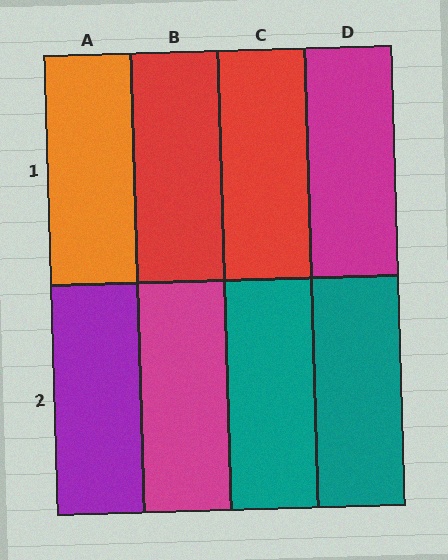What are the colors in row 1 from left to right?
Orange, red, red, magenta.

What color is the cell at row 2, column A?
Purple.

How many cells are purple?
1 cell is purple.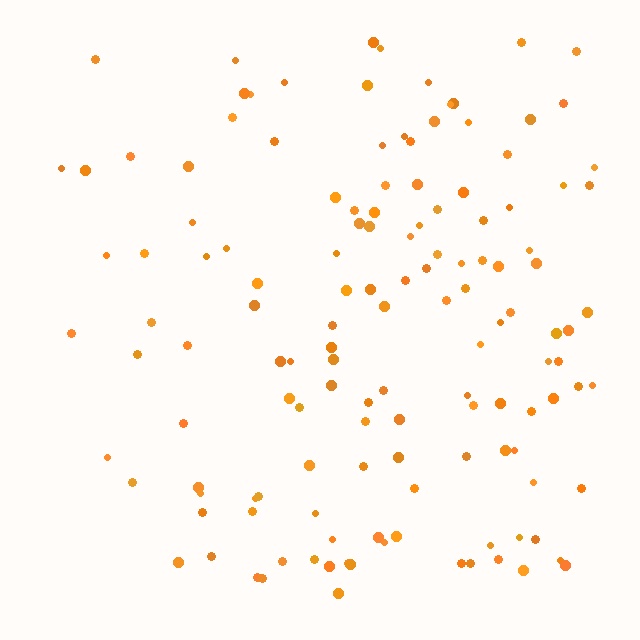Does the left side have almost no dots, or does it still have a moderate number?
Still a moderate number, just noticeably fewer than the right.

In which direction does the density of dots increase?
From left to right, with the right side densest.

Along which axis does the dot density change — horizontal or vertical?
Horizontal.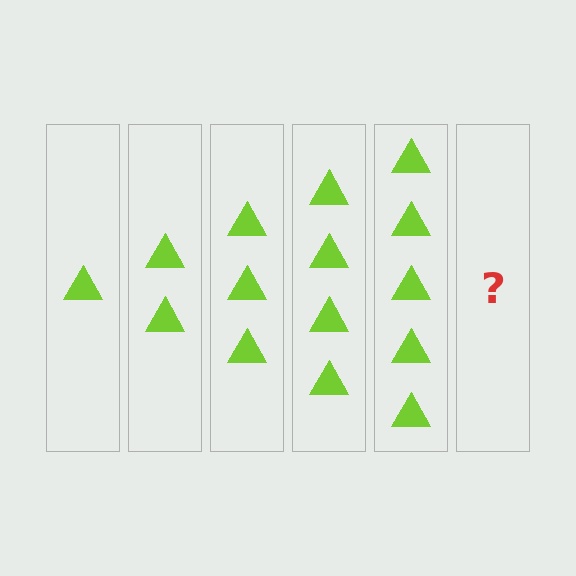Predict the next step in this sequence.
The next step is 6 triangles.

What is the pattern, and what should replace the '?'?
The pattern is that each step adds one more triangle. The '?' should be 6 triangles.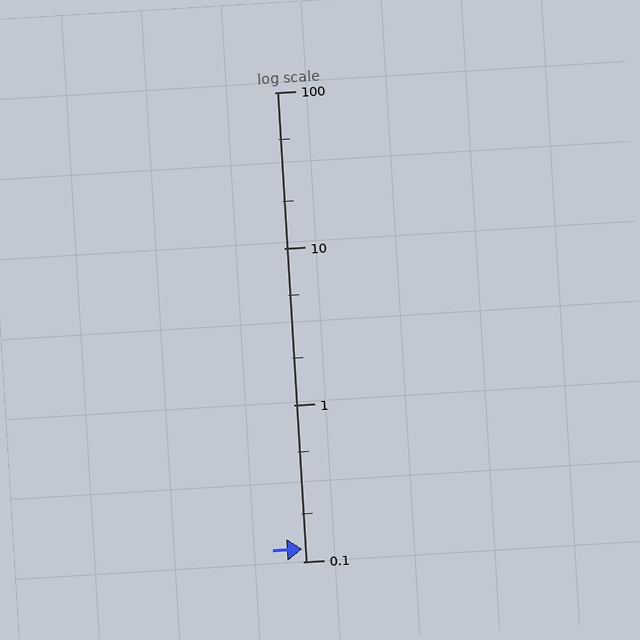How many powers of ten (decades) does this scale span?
The scale spans 3 decades, from 0.1 to 100.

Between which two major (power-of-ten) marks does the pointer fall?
The pointer is between 0.1 and 1.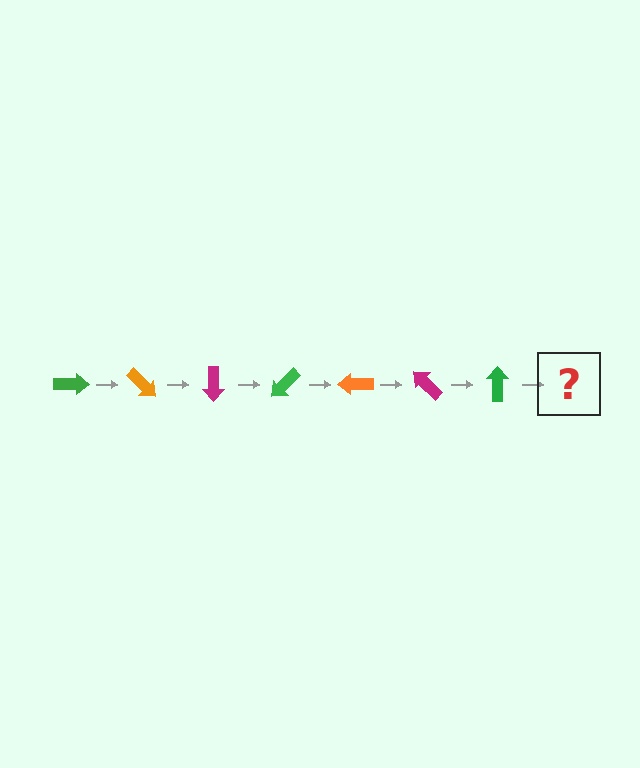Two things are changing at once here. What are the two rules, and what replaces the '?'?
The two rules are that it rotates 45 degrees each step and the color cycles through green, orange, and magenta. The '?' should be an orange arrow, rotated 315 degrees from the start.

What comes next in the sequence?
The next element should be an orange arrow, rotated 315 degrees from the start.